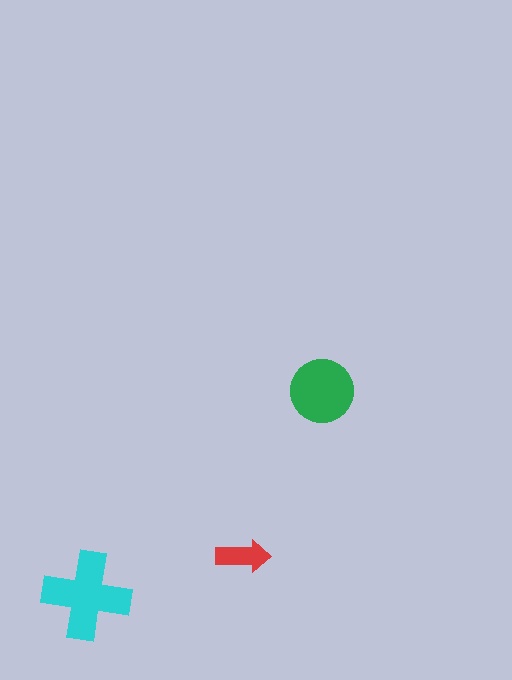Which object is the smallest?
The red arrow.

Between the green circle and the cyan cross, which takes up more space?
The cyan cross.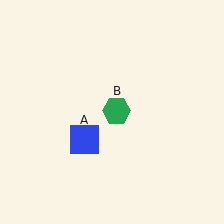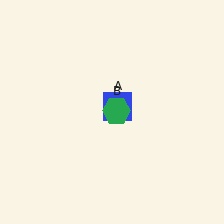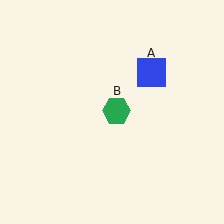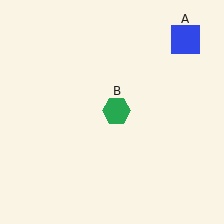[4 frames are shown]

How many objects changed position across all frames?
1 object changed position: blue square (object A).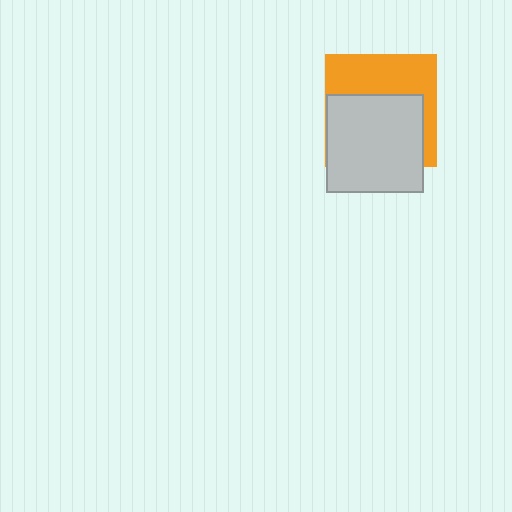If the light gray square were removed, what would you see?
You would see the complete orange square.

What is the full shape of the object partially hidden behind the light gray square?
The partially hidden object is an orange square.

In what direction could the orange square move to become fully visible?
The orange square could move up. That would shift it out from behind the light gray square entirely.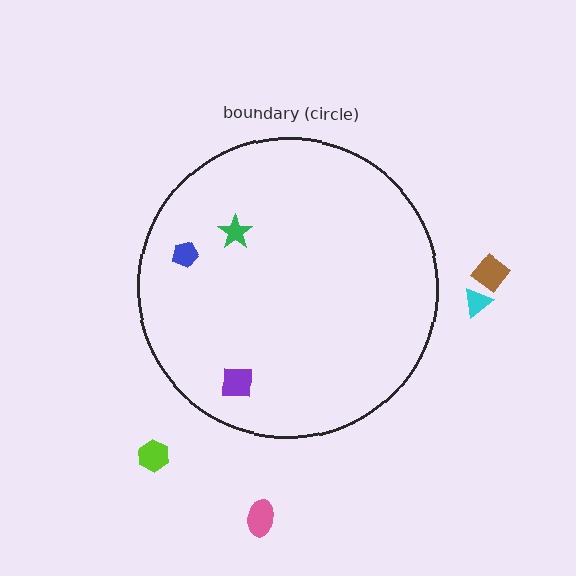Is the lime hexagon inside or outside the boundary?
Outside.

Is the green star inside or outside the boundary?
Inside.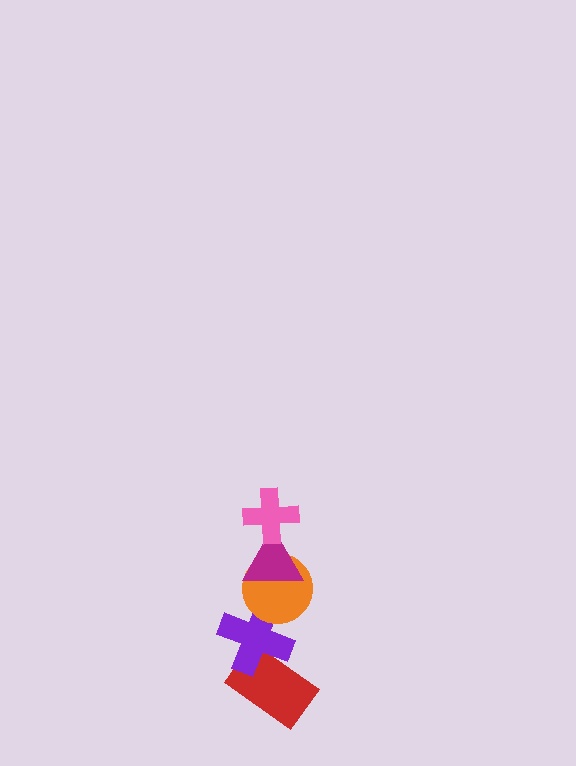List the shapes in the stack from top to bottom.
From top to bottom: the pink cross, the magenta triangle, the orange circle, the purple cross, the red rectangle.